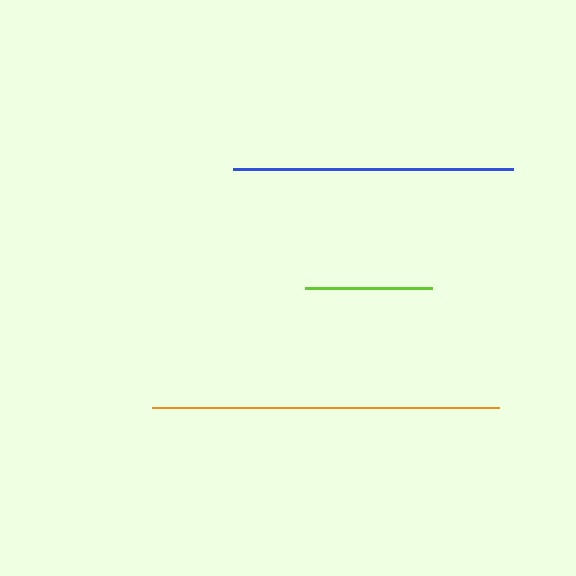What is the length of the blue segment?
The blue segment is approximately 281 pixels long.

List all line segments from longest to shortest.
From longest to shortest: orange, blue, lime.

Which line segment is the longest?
The orange line is the longest at approximately 347 pixels.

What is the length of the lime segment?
The lime segment is approximately 127 pixels long.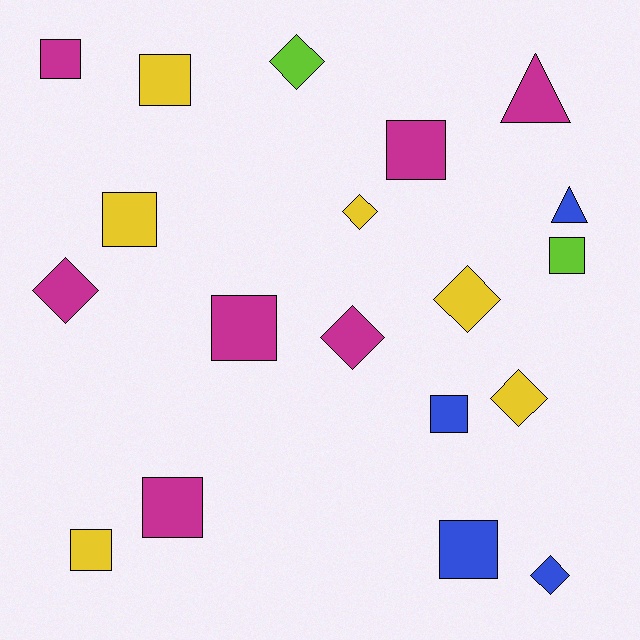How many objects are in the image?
There are 19 objects.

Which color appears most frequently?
Magenta, with 7 objects.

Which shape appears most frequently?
Square, with 10 objects.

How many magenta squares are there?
There are 4 magenta squares.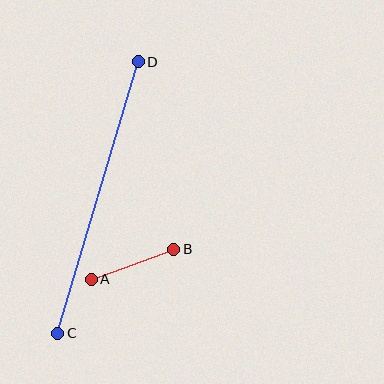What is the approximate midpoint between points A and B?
The midpoint is at approximately (133, 264) pixels.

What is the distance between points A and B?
The distance is approximately 88 pixels.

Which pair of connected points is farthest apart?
Points C and D are farthest apart.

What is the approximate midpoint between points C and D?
The midpoint is at approximately (98, 197) pixels.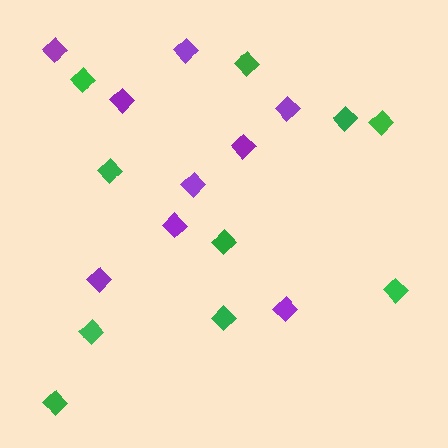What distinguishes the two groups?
There are 2 groups: one group of green diamonds (10) and one group of purple diamonds (9).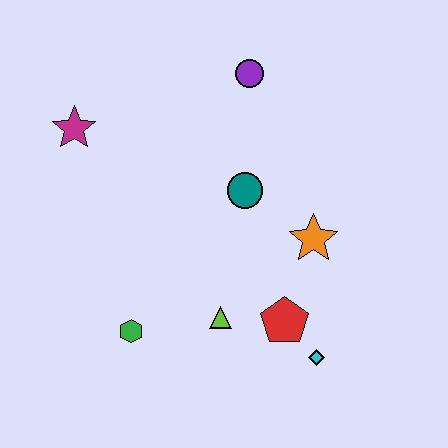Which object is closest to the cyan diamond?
The red pentagon is closest to the cyan diamond.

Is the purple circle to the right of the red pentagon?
No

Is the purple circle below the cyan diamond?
No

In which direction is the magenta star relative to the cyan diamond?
The magenta star is to the left of the cyan diamond.